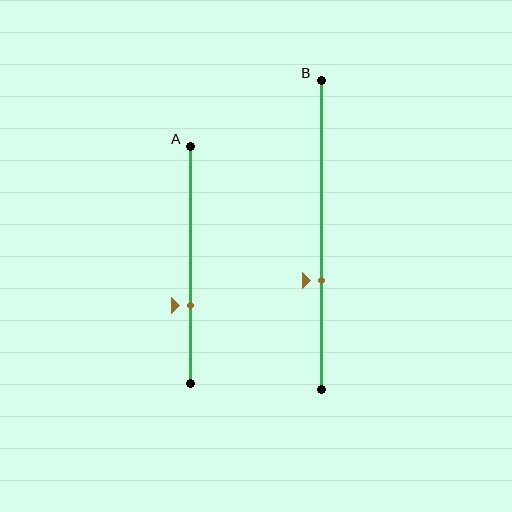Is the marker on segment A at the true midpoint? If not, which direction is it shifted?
No, the marker on segment A is shifted downward by about 17% of the segment length.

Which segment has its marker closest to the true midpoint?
Segment B has its marker closest to the true midpoint.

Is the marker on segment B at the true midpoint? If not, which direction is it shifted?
No, the marker on segment B is shifted downward by about 15% of the segment length.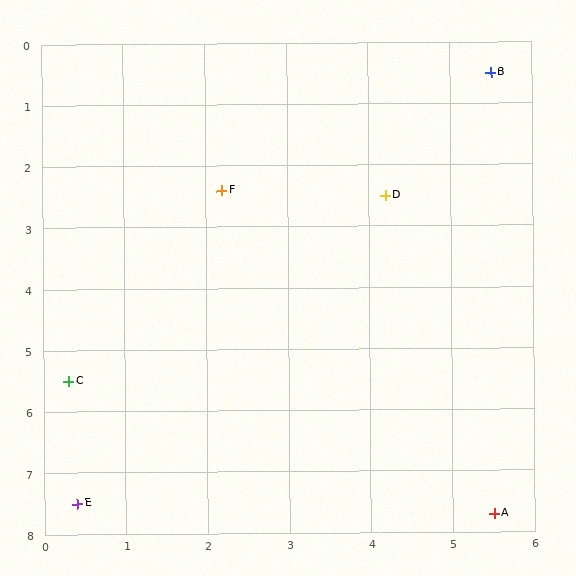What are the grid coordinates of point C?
Point C is at approximately (0.3, 5.5).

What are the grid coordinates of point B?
Point B is at approximately (5.5, 0.5).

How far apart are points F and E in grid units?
Points F and E are about 5.4 grid units apart.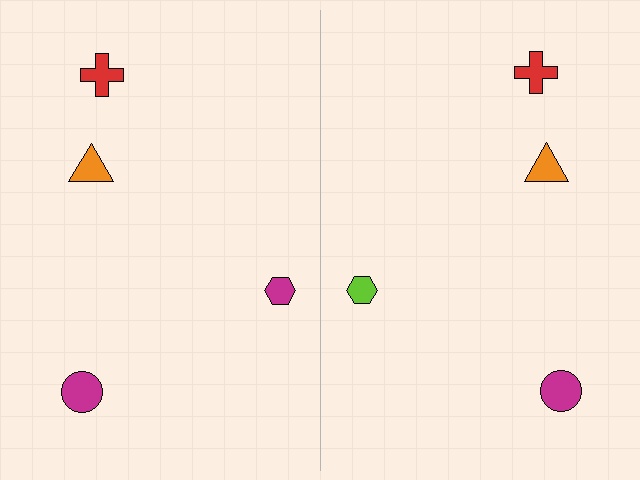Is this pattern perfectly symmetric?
No, the pattern is not perfectly symmetric. The lime hexagon on the right side breaks the symmetry — its mirror counterpart is magenta.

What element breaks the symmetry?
The lime hexagon on the right side breaks the symmetry — its mirror counterpart is magenta.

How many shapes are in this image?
There are 8 shapes in this image.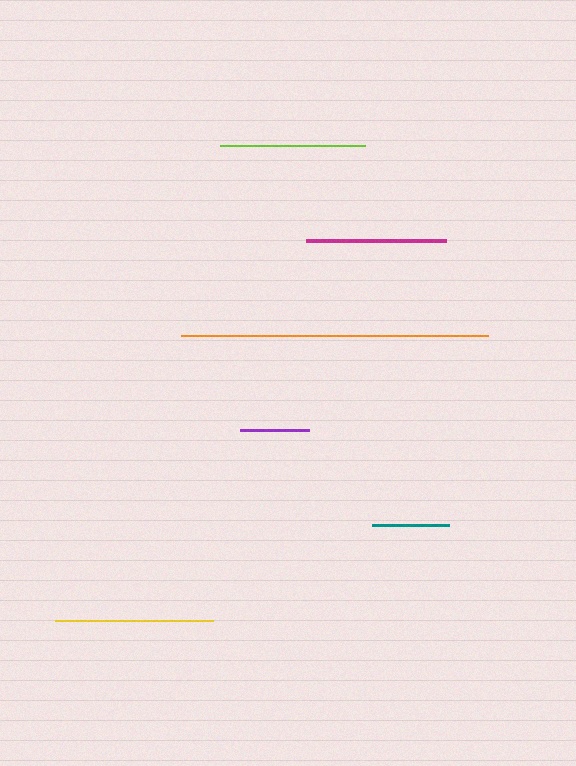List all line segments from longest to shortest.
From longest to shortest: orange, yellow, lime, magenta, teal, purple.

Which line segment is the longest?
The orange line is the longest at approximately 307 pixels.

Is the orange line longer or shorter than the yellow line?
The orange line is longer than the yellow line.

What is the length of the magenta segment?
The magenta segment is approximately 139 pixels long.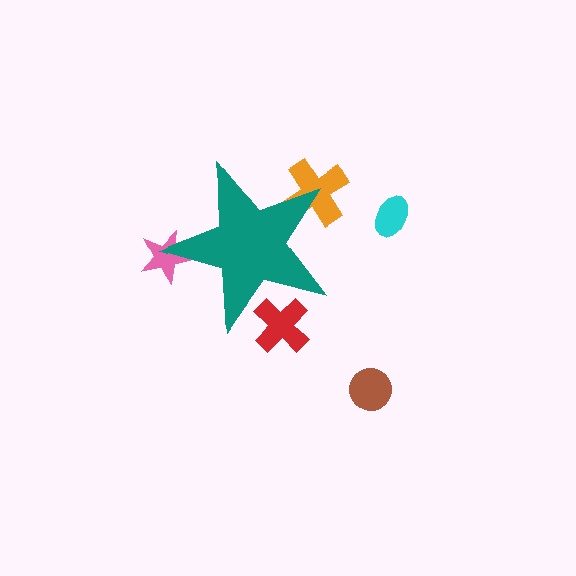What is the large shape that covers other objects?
A teal star.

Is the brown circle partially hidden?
No, the brown circle is fully visible.